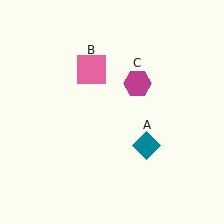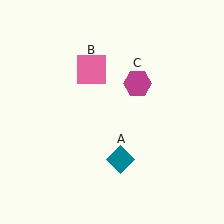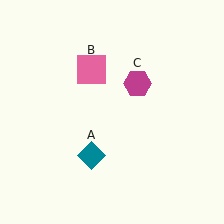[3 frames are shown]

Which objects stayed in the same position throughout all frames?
Pink square (object B) and magenta hexagon (object C) remained stationary.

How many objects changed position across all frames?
1 object changed position: teal diamond (object A).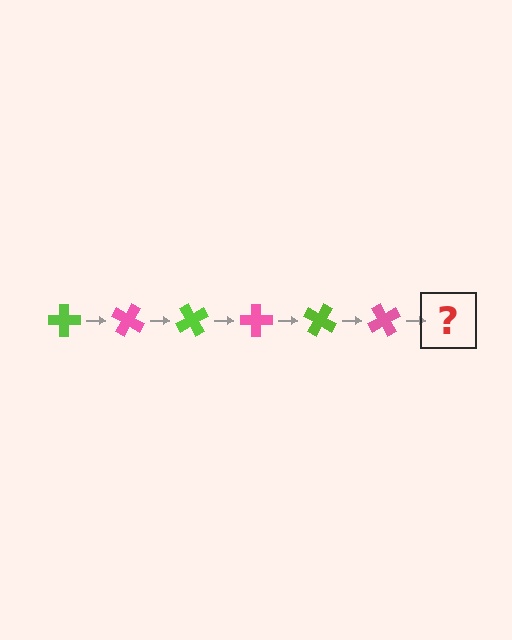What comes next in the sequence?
The next element should be a lime cross, rotated 180 degrees from the start.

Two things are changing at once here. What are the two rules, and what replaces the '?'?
The two rules are that it rotates 30 degrees each step and the color cycles through lime and pink. The '?' should be a lime cross, rotated 180 degrees from the start.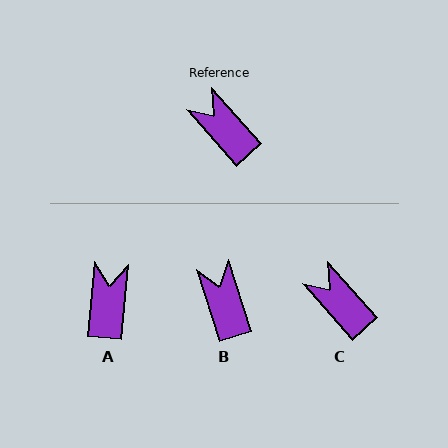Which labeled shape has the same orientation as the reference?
C.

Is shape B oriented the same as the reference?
No, it is off by about 24 degrees.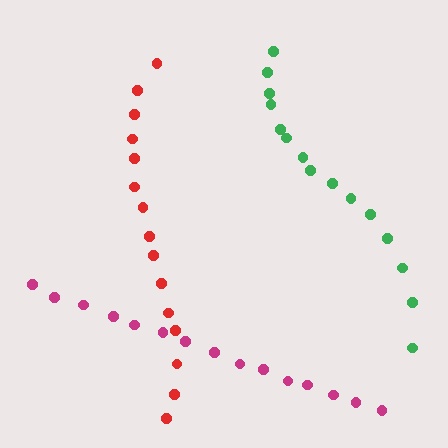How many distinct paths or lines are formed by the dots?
There are 3 distinct paths.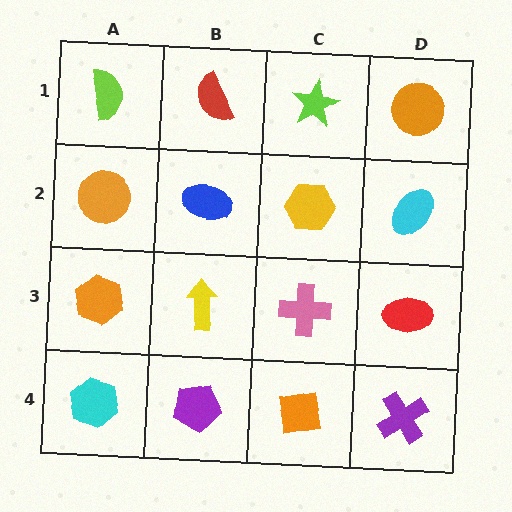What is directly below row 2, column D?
A red ellipse.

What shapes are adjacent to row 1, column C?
A yellow hexagon (row 2, column C), a red semicircle (row 1, column B), an orange circle (row 1, column D).